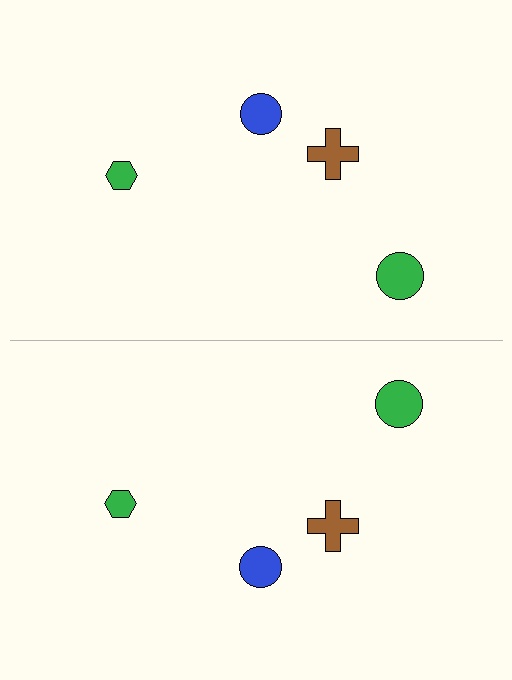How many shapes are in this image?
There are 8 shapes in this image.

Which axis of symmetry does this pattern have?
The pattern has a horizontal axis of symmetry running through the center of the image.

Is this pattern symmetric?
Yes, this pattern has bilateral (reflection) symmetry.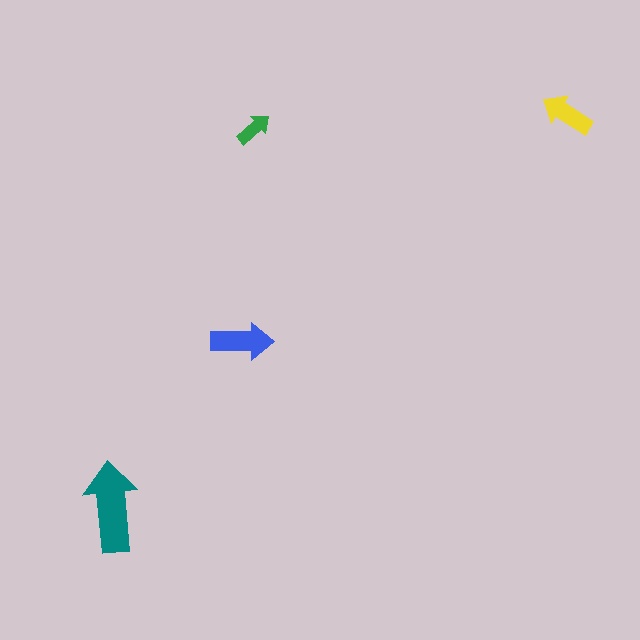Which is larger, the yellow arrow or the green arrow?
The yellow one.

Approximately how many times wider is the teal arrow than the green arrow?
About 2.5 times wider.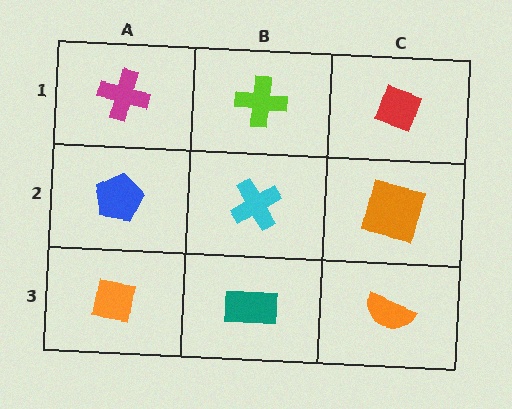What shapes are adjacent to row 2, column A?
A magenta cross (row 1, column A), an orange square (row 3, column A), a cyan cross (row 2, column B).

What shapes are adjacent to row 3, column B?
A cyan cross (row 2, column B), an orange square (row 3, column A), an orange semicircle (row 3, column C).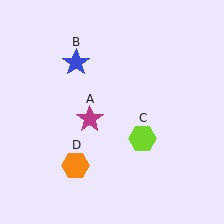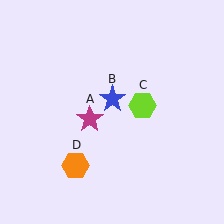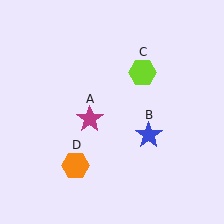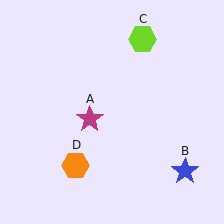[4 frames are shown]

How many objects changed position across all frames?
2 objects changed position: blue star (object B), lime hexagon (object C).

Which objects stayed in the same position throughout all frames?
Magenta star (object A) and orange hexagon (object D) remained stationary.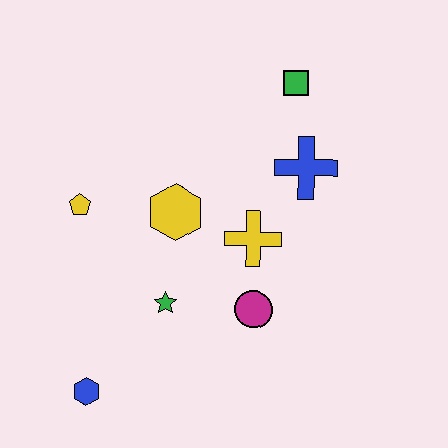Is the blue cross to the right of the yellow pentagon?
Yes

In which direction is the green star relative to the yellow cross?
The green star is to the left of the yellow cross.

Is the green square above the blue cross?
Yes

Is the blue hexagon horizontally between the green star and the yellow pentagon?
Yes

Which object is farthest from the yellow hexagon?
The blue hexagon is farthest from the yellow hexagon.